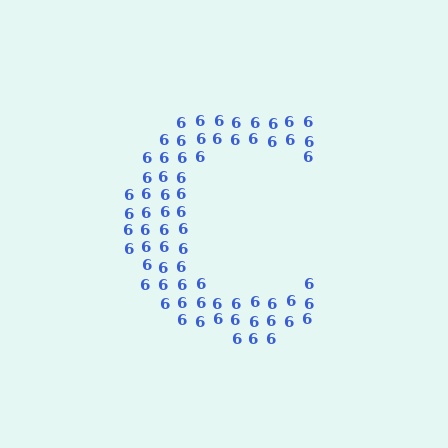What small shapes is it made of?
It is made of small digit 6's.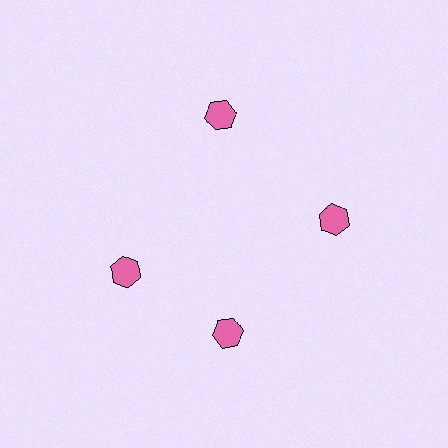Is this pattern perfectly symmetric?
No. The 4 pink hexagons are arranged in a ring, but one element near the 9 o'clock position is rotated out of alignment along the ring, breaking the 4-fold rotational symmetry.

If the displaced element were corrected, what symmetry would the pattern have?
It would have 4-fold rotational symmetry — the pattern would map onto itself every 90 degrees.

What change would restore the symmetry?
The symmetry would be restored by rotating it back into even spacing with its neighbors so that all 4 hexagons sit at equal angles and equal distance from the center.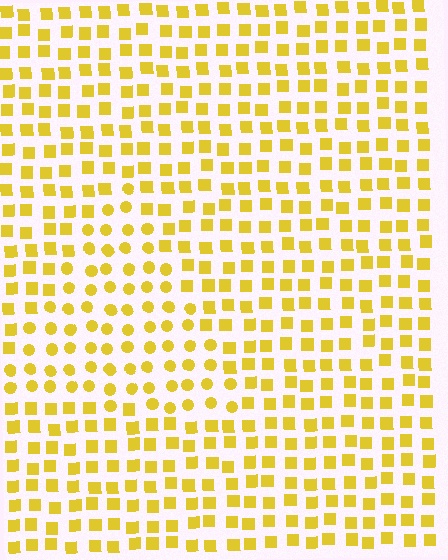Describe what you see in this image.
The image is filled with small yellow elements arranged in a uniform grid. A triangle-shaped region contains circles, while the surrounding area contains squares. The boundary is defined purely by the change in element shape.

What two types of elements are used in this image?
The image uses circles inside the triangle region and squares outside it.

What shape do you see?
I see a triangle.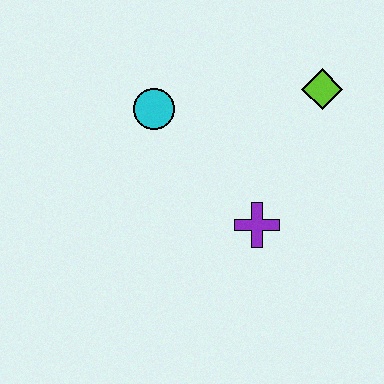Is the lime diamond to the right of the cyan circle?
Yes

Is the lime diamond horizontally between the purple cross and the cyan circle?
No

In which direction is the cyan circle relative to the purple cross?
The cyan circle is above the purple cross.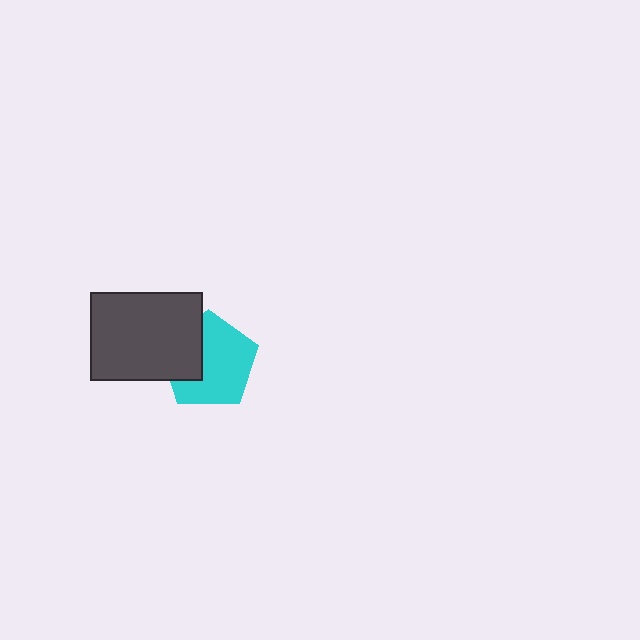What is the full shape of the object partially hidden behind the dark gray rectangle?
The partially hidden object is a cyan pentagon.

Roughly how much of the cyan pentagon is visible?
Most of it is visible (roughly 67%).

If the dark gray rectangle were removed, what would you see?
You would see the complete cyan pentagon.